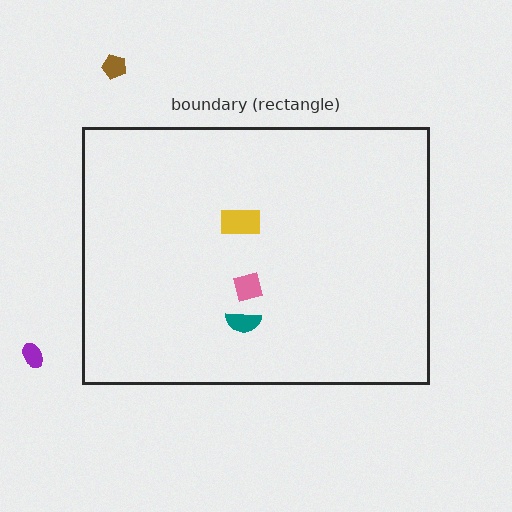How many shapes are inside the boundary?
3 inside, 2 outside.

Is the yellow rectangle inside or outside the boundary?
Inside.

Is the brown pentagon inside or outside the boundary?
Outside.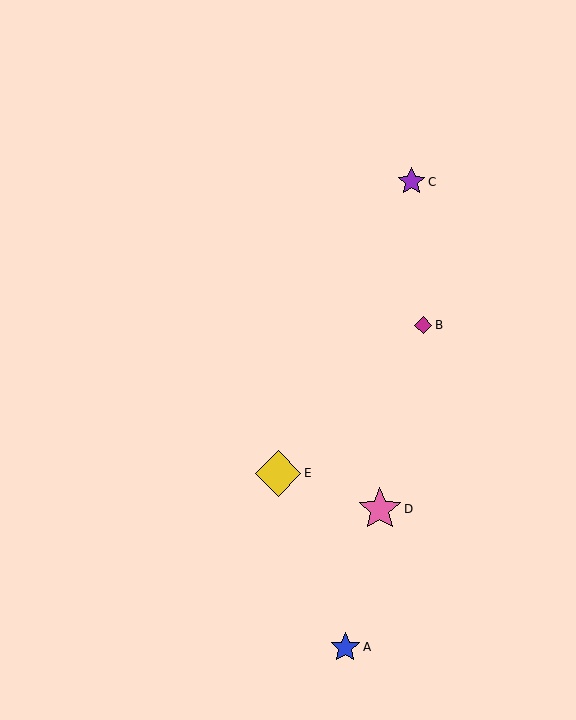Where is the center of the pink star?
The center of the pink star is at (380, 509).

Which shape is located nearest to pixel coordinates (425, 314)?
The magenta diamond (labeled B) at (423, 325) is nearest to that location.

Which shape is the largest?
The yellow diamond (labeled E) is the largest.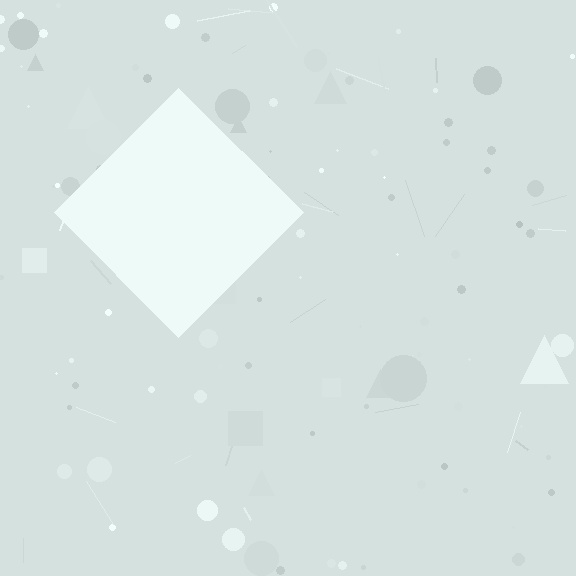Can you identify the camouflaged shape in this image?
The camouflaged shape is a diamond.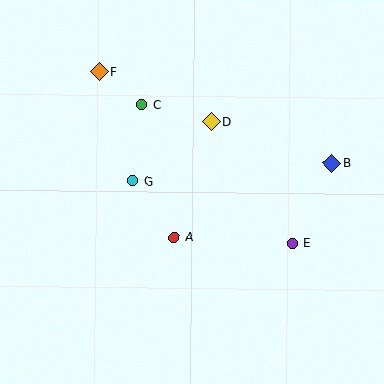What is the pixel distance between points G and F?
The distance between G and F is 115 pixels.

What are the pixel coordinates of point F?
Point F is at (100, 72).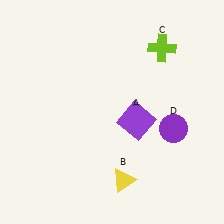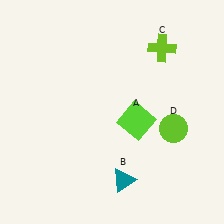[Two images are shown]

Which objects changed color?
A changed from purple to lime. B changed from yellow to teal. D changed from purple to lime.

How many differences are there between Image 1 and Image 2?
There are 3 differences between the two images.